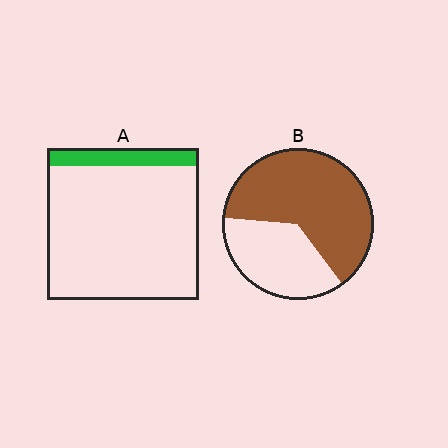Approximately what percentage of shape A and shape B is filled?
A is approximately 10% and B is approximately 65%.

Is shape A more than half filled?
No.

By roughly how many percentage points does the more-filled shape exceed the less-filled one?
By roughly 50 percentage points (B over A).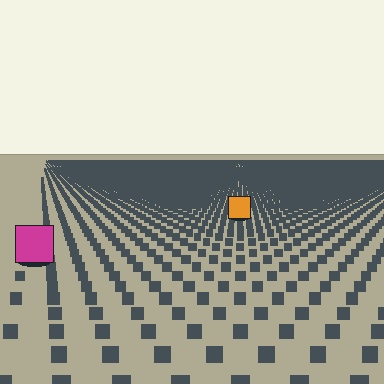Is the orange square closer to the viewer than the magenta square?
No. The magenta square is closer — you can tell from the texture gradient: the ground texture is coarser near it.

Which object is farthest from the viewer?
The orange square is farthest from the viewer. It appears smaller and the ground texture around it is denser.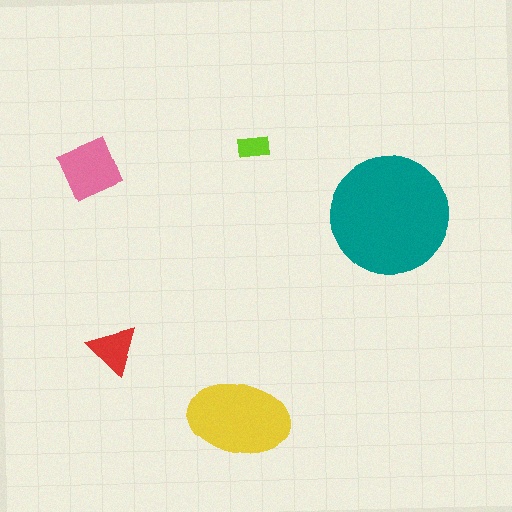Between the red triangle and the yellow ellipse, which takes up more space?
The yellow ellipse.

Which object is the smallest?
The lime rectangle.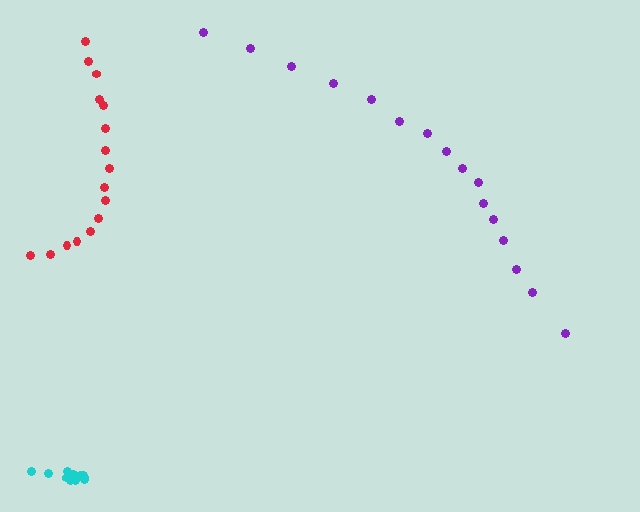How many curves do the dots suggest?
There are 3 distinct paths.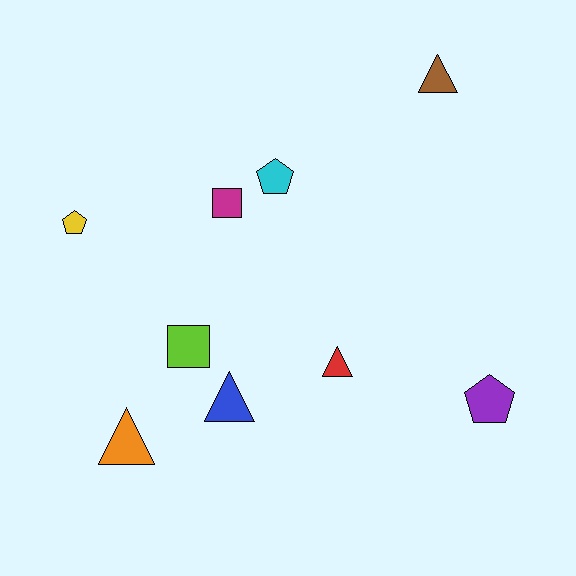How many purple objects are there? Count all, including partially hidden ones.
There is 1 purple object.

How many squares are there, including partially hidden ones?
There are 2 squares.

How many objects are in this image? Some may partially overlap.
There are 9 objects.